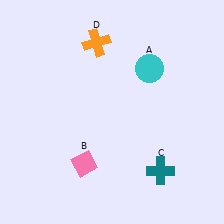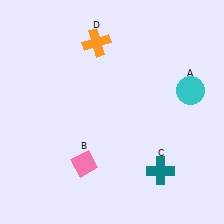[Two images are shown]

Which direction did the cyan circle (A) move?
The cyan circle (A) moved right.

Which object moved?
The cyan circle (A) moved right.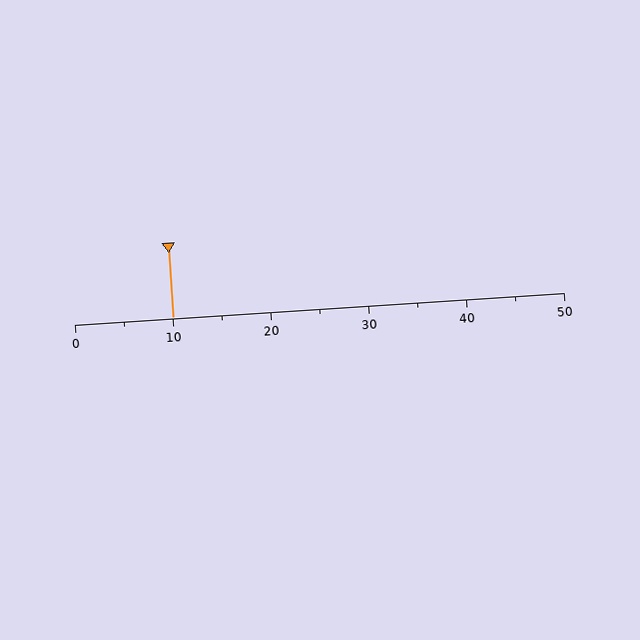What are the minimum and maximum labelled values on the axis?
The axis runs from 0 to 50.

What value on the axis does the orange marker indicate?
The marker indicates approximately 10.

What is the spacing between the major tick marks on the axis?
The major ticks are spaced 10 apart.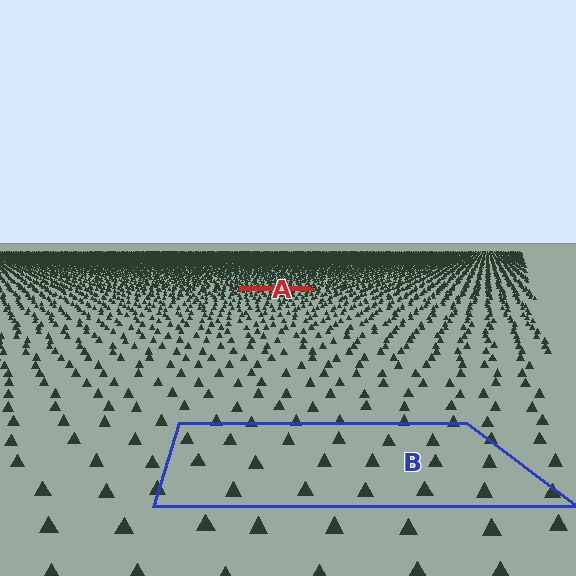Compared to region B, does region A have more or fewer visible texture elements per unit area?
Region A has more texture elements per unit area — they are packed more densely because it is farther away.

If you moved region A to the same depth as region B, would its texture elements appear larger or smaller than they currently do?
They would appear larger. At a closer depth, the same texture elements are projected at a bigger on-screen size.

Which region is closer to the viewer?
Region B is closer. The texture elements there are larger and more spread out.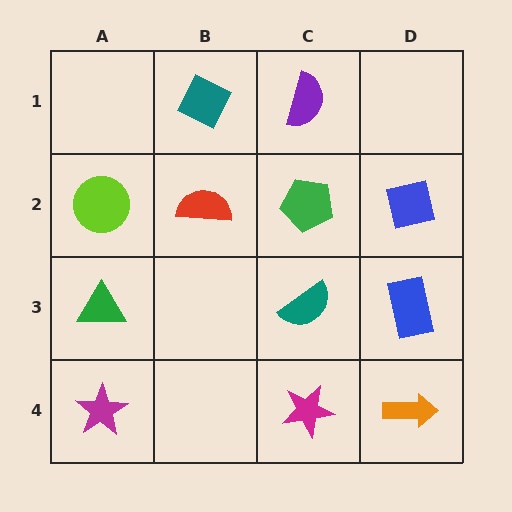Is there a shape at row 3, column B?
No, that cell is empty.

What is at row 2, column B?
A red semicircle.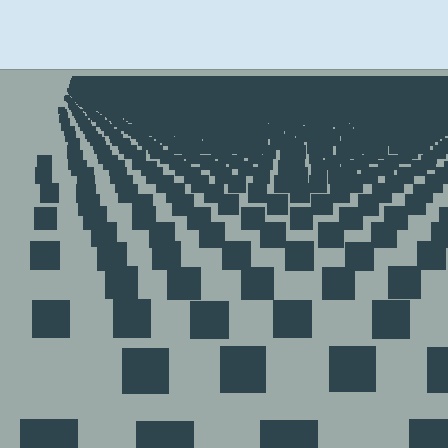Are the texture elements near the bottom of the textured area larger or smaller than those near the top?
Larger. Near the bottom, elements are closer to the viewer and appear at a bigger on-screen size.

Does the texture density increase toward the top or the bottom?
Density increases toward the top.